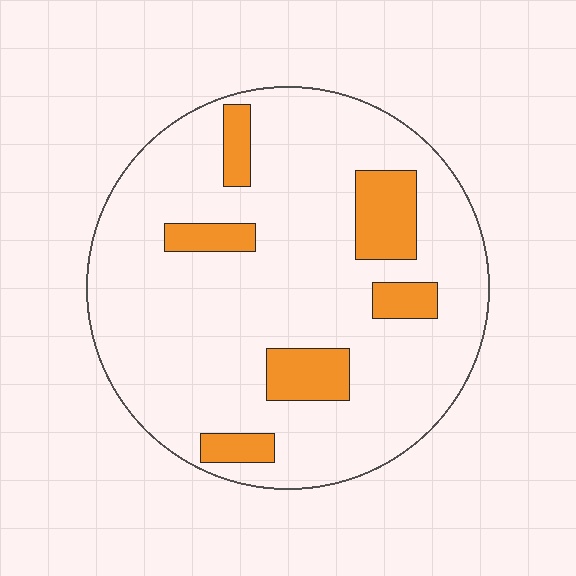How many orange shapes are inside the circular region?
6.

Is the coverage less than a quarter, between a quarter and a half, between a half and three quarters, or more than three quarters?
Less than a quarter.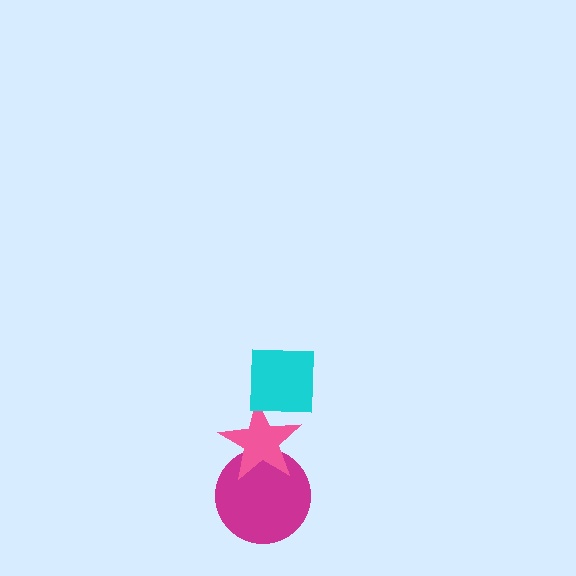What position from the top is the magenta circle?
The magenta circle is 3rd from the top.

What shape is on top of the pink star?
The cyan square is on top of the pink star.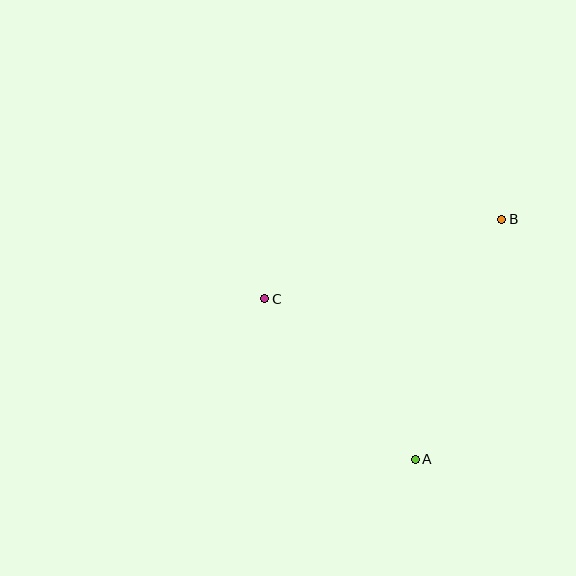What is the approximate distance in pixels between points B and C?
The distance between B and C is approximately 250 pixels.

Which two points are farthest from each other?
Points A and B are farthest from each other.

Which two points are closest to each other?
Points A and C are closest to each other.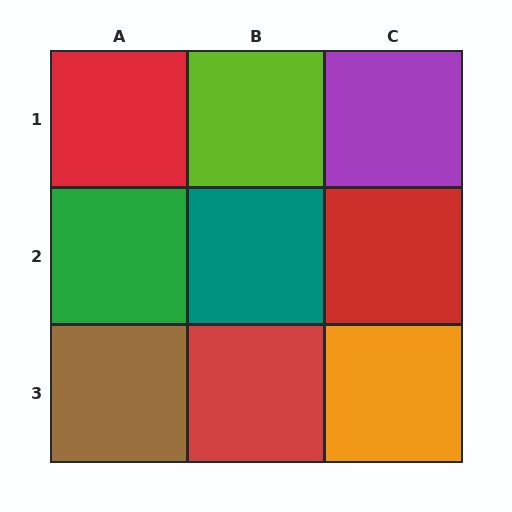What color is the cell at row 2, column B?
Teal.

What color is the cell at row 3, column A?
Brown.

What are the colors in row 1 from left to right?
Red, lime, purple.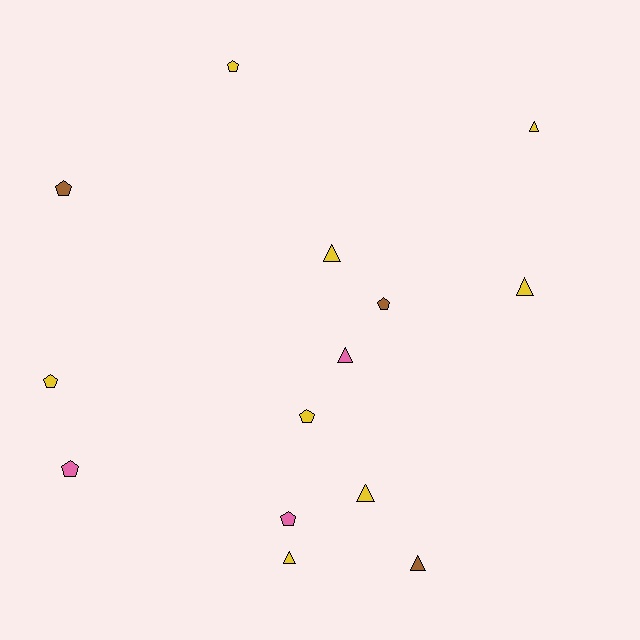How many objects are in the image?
There are 14 objects.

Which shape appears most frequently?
Triangle, with 7 objects.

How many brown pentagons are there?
There are 2 brown pentagons.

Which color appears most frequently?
Yellow, with 8 objects.